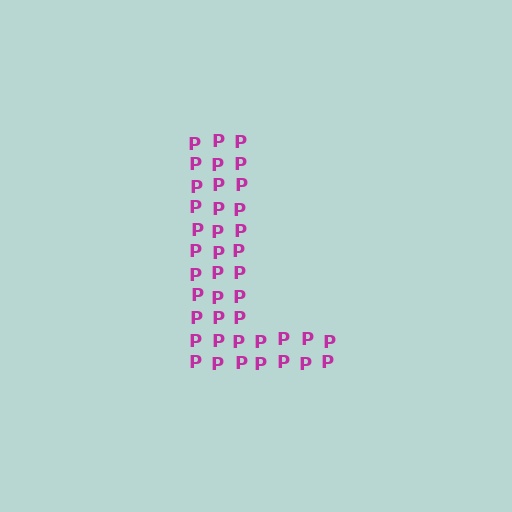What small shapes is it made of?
It is made of small letter P's.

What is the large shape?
The large shape is the letter L.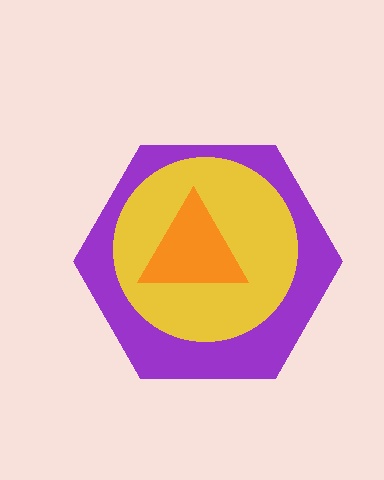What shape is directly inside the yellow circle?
The orange triangle.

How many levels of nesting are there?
3.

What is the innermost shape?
The orange triangle.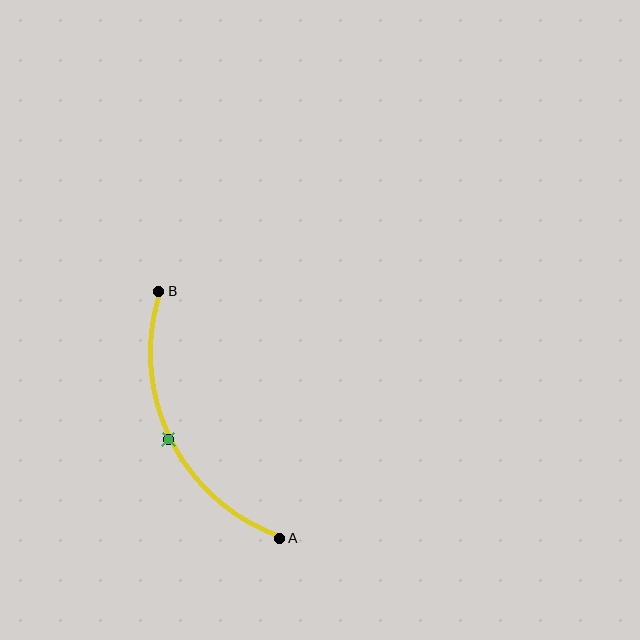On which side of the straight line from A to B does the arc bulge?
The arc bulges to the left of the straight line connecting A and B.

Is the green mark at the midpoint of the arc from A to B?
Yes. The green mark lies on the arc at equal arc-length from both A and B — it is the arc midpoint.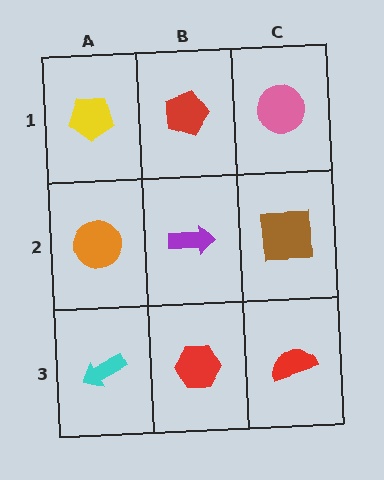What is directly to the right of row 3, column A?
A red hexagon.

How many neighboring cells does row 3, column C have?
2.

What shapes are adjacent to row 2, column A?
A yellow pentagon (row 1, column A), a cyan arrow (row 3, column A), a purple arrow (row 2, column B).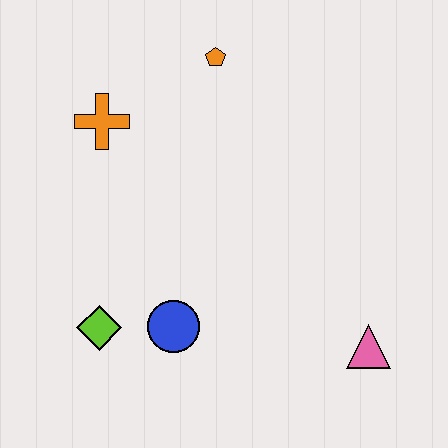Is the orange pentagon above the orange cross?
Yes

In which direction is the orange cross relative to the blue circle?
The orange cross is above the blue circle.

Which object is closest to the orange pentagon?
The orange cross is closest to the orange pentagon.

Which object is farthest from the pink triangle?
The orange cross is farthest from the pink triangle.